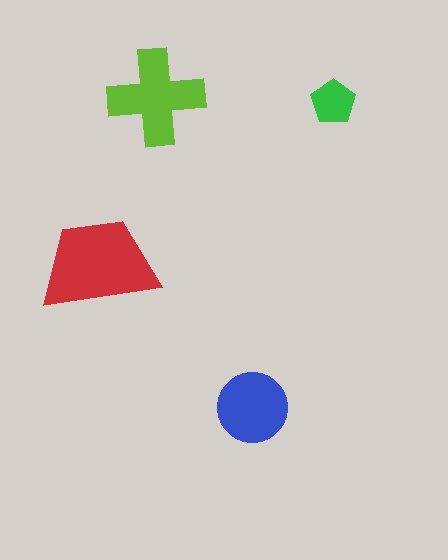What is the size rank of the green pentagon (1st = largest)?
4th.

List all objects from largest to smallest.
The red trapezoid, the lime cross, the blue circle, the green pentagon.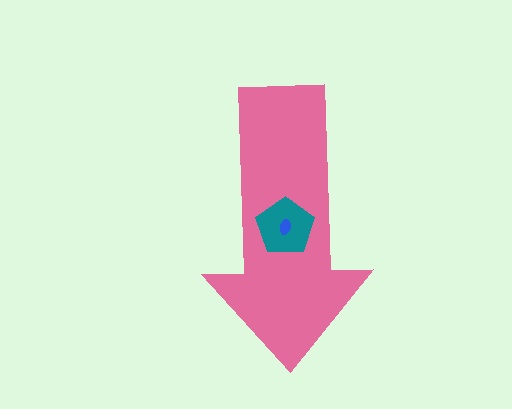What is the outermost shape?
The pink arrow.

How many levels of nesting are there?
3.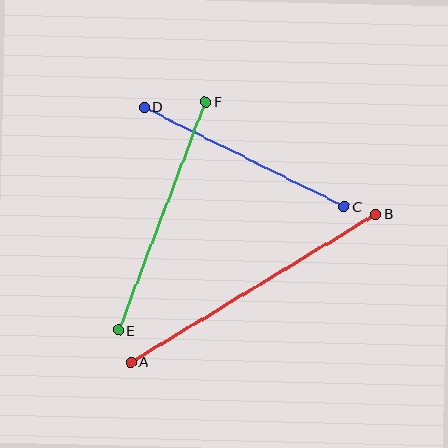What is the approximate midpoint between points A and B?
The midpoint is at approximately (254, 288) pixels.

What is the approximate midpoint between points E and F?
The midpoint is at approximately (162, 216) pixels.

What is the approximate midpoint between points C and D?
The midpoint is at approximately (244, 157) pixels.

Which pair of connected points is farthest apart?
Points A and B are farthest apart.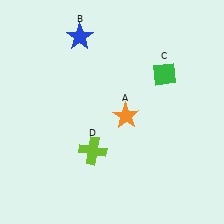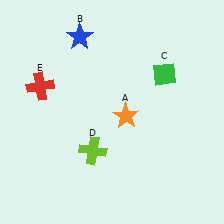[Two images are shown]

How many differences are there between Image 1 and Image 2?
There is 1 difference between the two images.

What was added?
A red cross (E) was added in Image 2.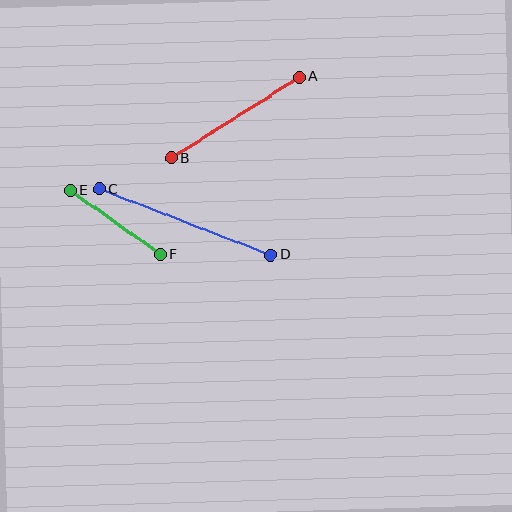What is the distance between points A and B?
The distance is approximately 152 pixels.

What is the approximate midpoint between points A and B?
The midpoint is at approximately (235, 117) pixels.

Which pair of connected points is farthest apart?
Points C and D are farthest apart.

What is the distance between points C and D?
The distance is approximately 184 pixels.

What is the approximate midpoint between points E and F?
The midpoint is at approximately (115, 222) pixels.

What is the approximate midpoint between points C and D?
The midpoint is at approximately (185, 222) pixels.